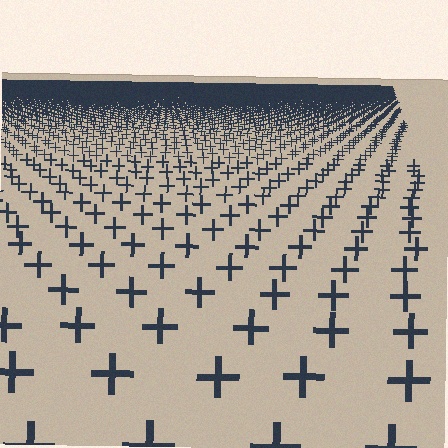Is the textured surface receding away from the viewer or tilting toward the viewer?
The surface is receding away from the viewer. Texture elements get smaller and denser toward the top.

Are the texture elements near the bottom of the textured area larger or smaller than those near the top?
Larger. Near the bottom, elements are closer to the viewer and appear at a bigger on-screen size.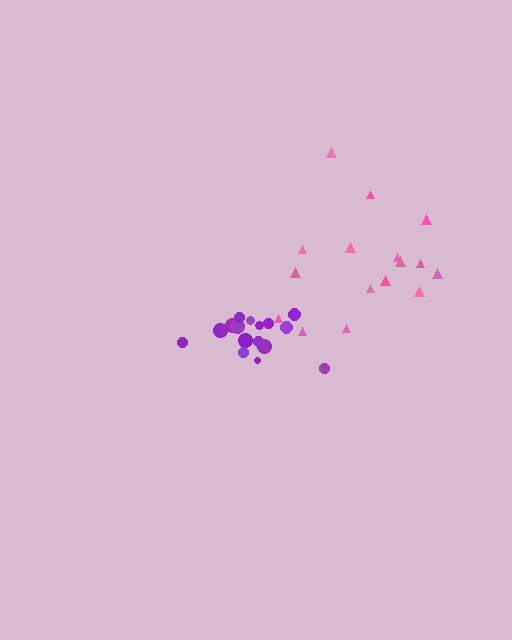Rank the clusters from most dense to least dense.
purple, pink.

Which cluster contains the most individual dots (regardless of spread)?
Purple (17).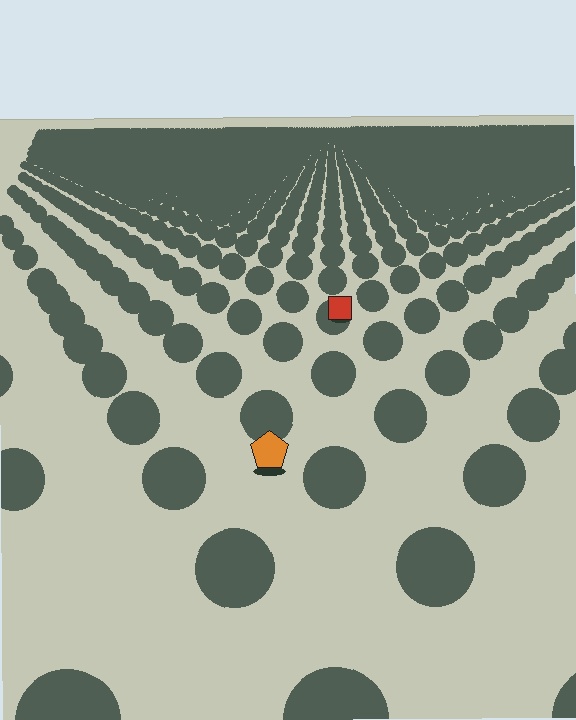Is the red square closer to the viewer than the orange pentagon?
No. The orange pentagon is closer — you can tell from the texture gradient: the ground texture is coarser near it.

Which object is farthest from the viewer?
The red square is farthest from the viewer. It appears smaller and the ground texture around it is denser.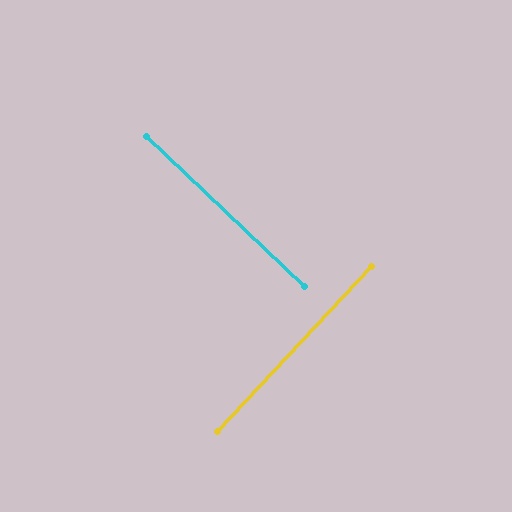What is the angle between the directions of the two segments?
Approximately 89 degrees.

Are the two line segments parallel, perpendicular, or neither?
Perpendicular — they meet at approximately 89°.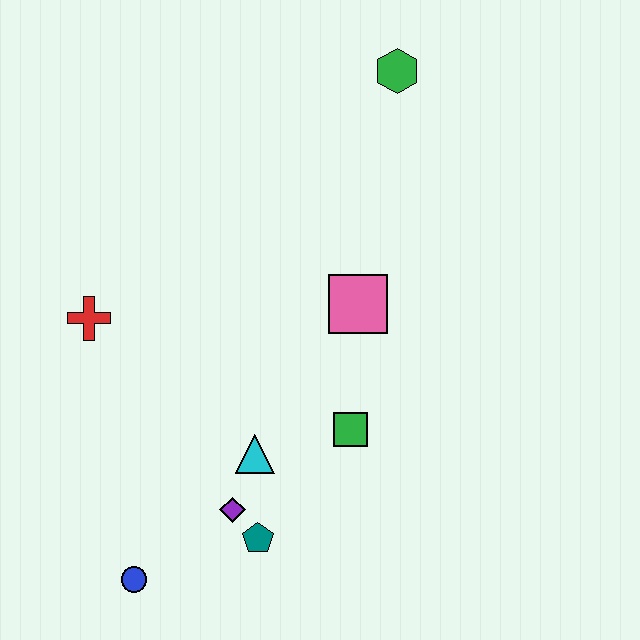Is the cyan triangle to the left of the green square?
Yes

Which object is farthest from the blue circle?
The green hexagon is farthest from the blue circle.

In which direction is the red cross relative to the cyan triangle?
The red cross is to the left of the cyan triangle.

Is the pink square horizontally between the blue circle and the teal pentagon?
No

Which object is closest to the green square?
The cyan triangle is closest to the green square.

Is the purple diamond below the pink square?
Yes